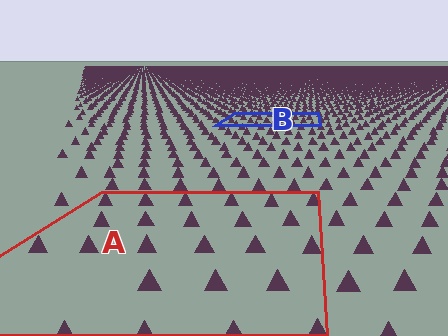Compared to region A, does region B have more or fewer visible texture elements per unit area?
Region B has more texture elements per unit area — they are packed more densely because it is farther away.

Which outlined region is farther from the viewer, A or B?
Region B is farther from the viewer — the texture elements inside it appear smaller and more densely packed.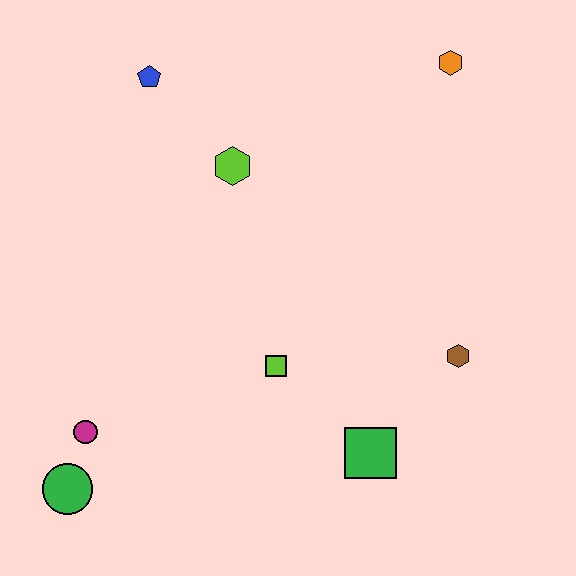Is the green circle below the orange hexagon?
Yes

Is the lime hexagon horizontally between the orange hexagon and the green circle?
Yes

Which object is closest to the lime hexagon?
The blue pentagon is closest to the lime hexagon.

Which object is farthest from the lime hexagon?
The green circle is farthest from the lime hexagon.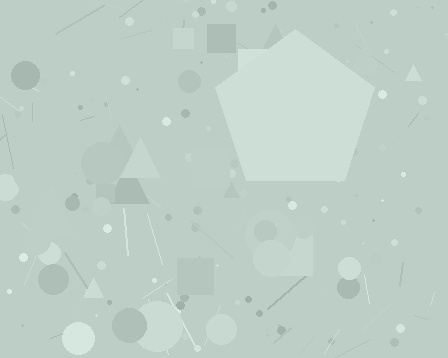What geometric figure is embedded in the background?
A pentagon is embedded in the background.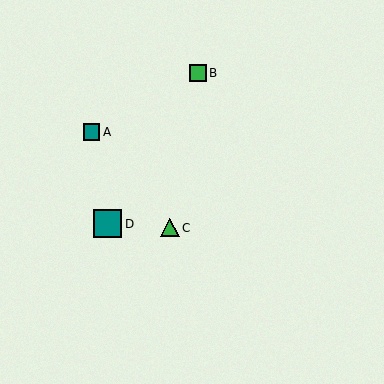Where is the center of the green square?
The center of the green square is at (198, 73).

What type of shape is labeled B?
Shape B is a green square.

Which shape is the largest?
The teal square (labeled D) is the largest.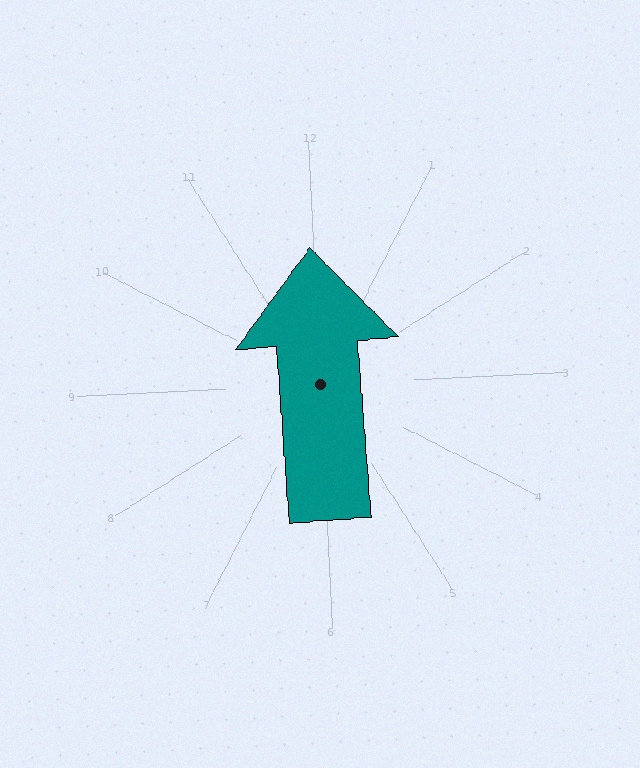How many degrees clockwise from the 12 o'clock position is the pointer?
Approximately 359 degrees.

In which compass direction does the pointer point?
North.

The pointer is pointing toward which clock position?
Roughly 12 o'clock.